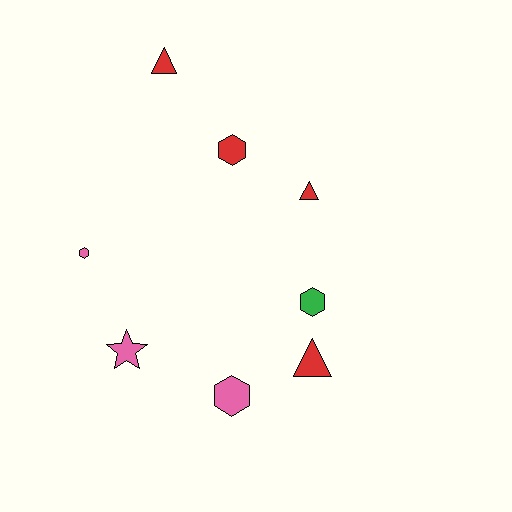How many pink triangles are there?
There are no pink triangles.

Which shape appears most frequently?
Hexagon, with 4 objects.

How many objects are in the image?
There are 8 objects.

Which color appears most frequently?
Red, with 4 objects.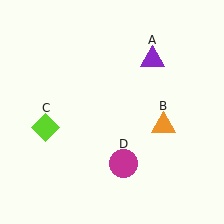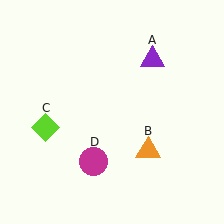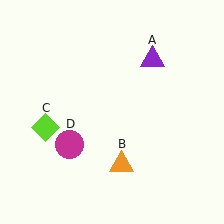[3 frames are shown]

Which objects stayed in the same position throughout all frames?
Purple triangle (object A) and lime diamond (object C) remained stationary.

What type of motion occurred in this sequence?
The orange triangle (object B), magenta circle (object D) rotated clockwise around the center of the scene.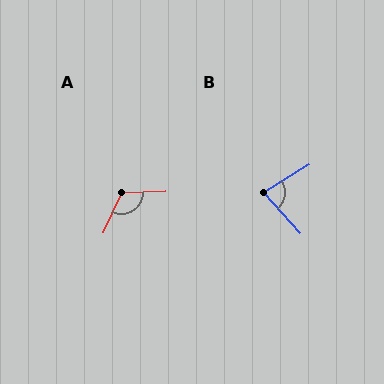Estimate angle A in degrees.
Approximately 117 degrees.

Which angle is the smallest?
B, at approximately 80 degrees.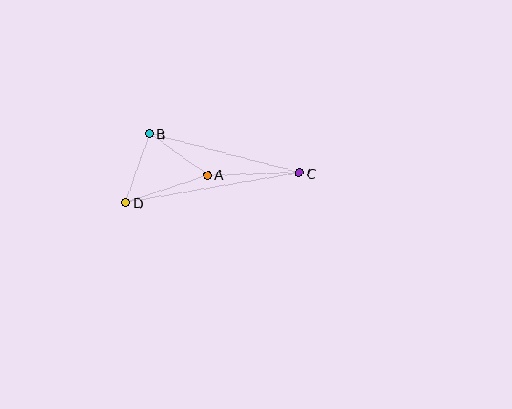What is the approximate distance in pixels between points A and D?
The distance between A and D is approximately 87 pixels.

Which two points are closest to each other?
Points A and B are closest to each other.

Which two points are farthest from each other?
Points C and D are farthest from each other.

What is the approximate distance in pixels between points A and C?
The distance between A and C is approximately 92 pixels.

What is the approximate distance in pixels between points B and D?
The distance between B and D is approximately 73 pixels.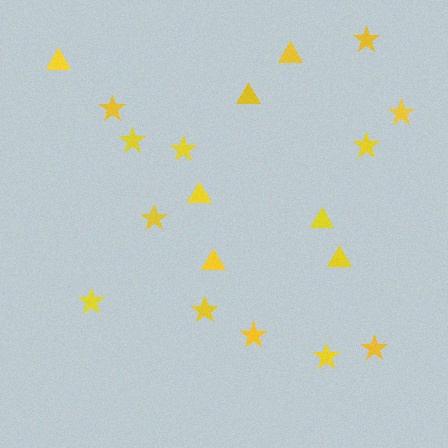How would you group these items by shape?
There are 2 groups: one group of stars (12) and one group of triangles (7).